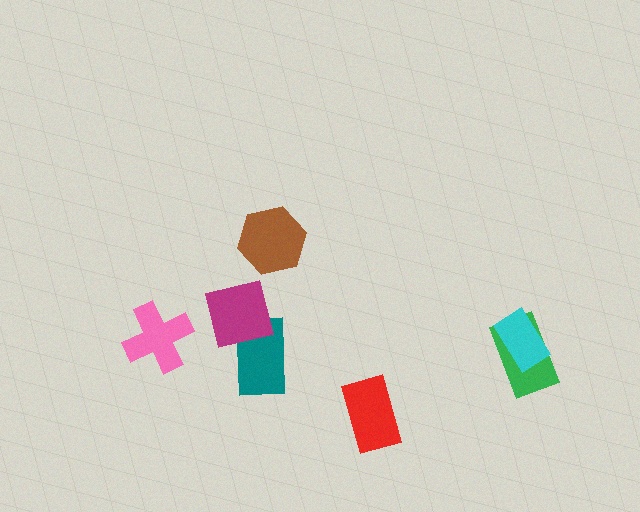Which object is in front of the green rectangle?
The cyan rectangle is in front of the green rectangle.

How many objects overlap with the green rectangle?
1 object overlaps with the green rectangle.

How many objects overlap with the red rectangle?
0 objects overlap with the red rectangle.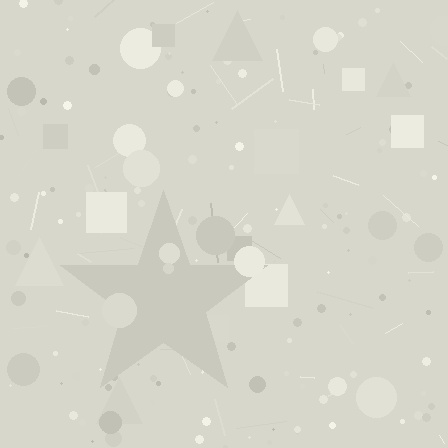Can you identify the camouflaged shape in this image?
The camouflaged shape is a star.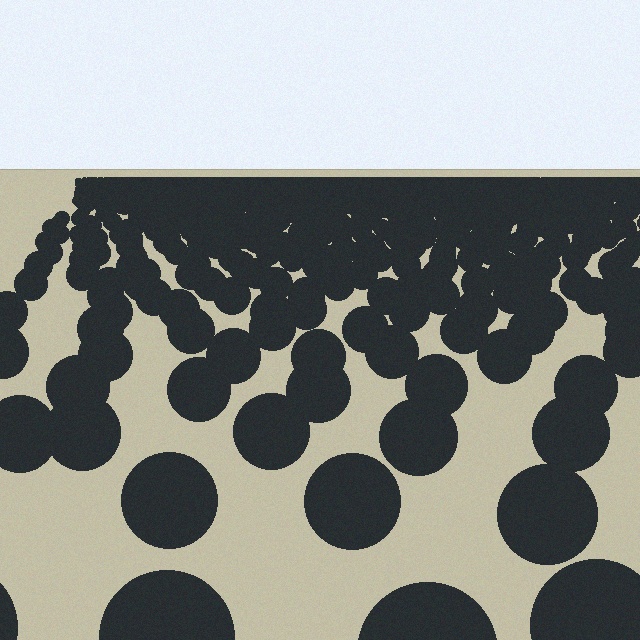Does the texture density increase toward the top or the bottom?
Density increases toward the top.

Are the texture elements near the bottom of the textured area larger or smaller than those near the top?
Larger. Near the bottom, elements are closer to the viewer and appear at a bigger on-screen size.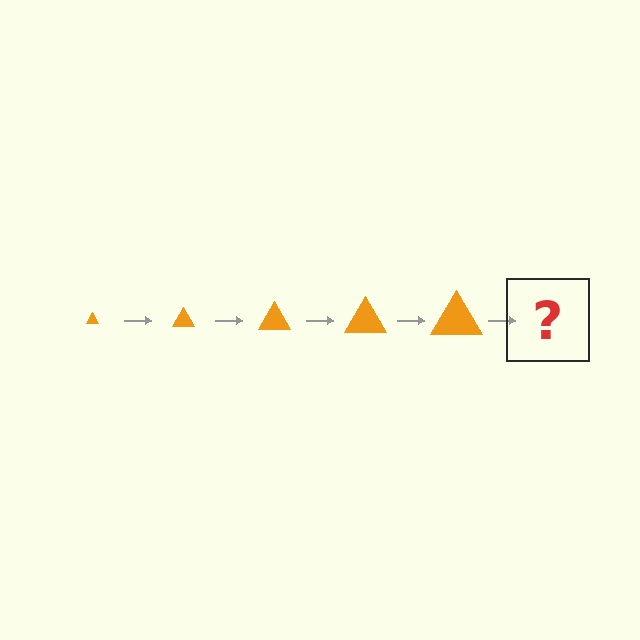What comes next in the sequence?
The next element should be an orange triangle, larger than the previous one.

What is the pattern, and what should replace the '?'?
The pattern is that the triangle gets progressively larger each step. The '?' should be an orange triangle, larger than the previous one.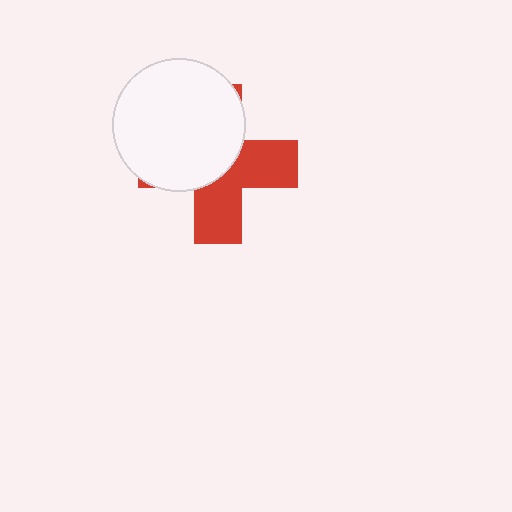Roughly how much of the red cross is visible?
About half of it is visible (roughly 46%).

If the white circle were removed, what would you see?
You would see the complete red cross.